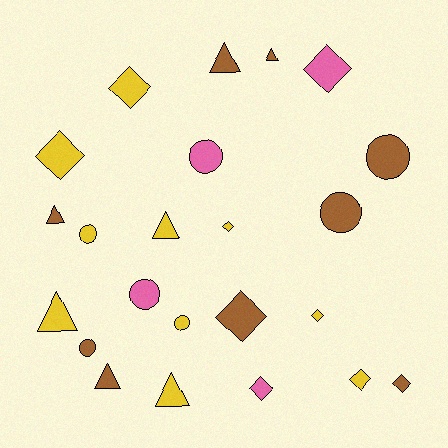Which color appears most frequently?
Yellow, with 10 objects.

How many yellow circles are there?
There are 2 yellow circles.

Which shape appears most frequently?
Diamond, with 9 objects.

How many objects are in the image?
There are 23 objects.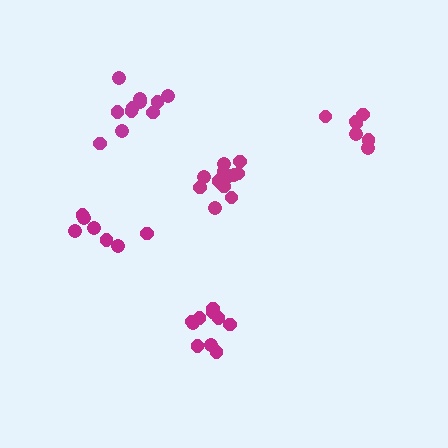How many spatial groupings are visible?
There are 5 spatial groupings.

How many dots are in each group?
Group 1: 7 dots, Group 2: 7 dots, Group 3: 13 dots, Group 4: 10 dots, Group 5: 11 dots (48 total).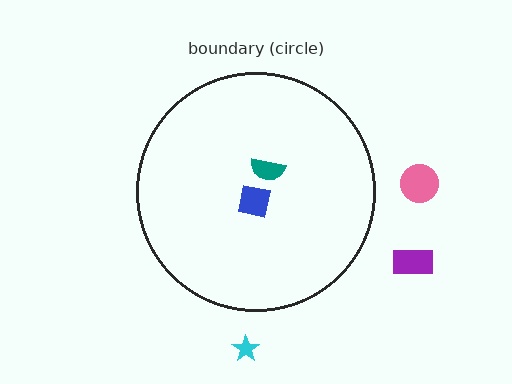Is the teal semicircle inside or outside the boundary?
Inside.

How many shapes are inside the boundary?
2 inside, 3 outside.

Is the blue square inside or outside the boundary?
Inside.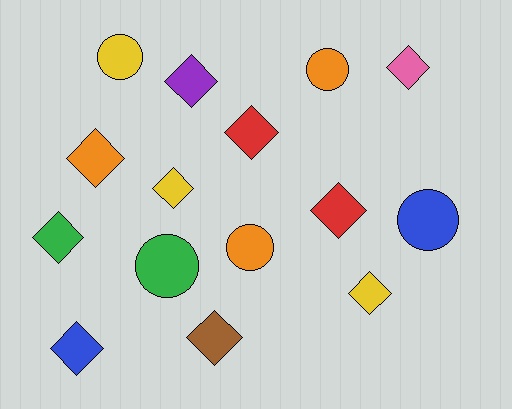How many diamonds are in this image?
There are 10 diamonds.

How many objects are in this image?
There are 15 objects.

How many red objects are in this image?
There are 2 red objects.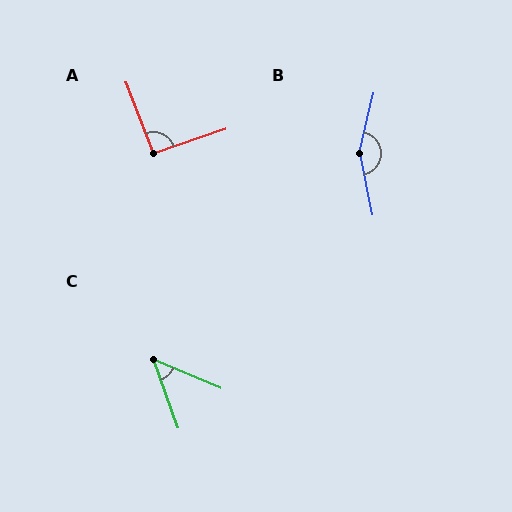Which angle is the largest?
B, at approximately 155 degrees.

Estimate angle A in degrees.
Approximately 93 degrees.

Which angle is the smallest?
C, at approximately 47 degrees.